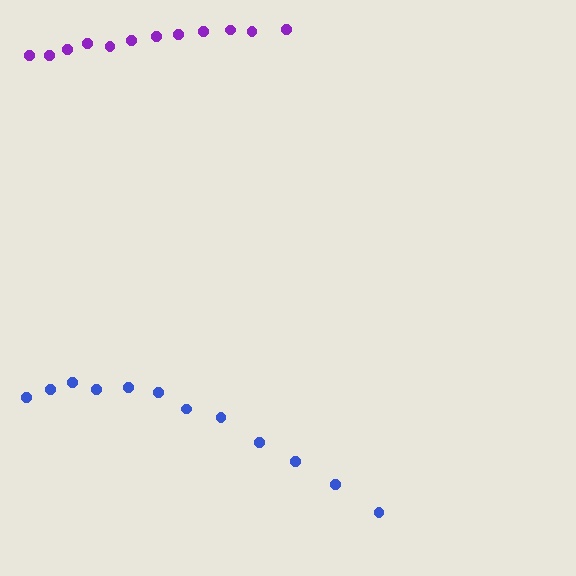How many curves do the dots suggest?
There are 2 distinct paths.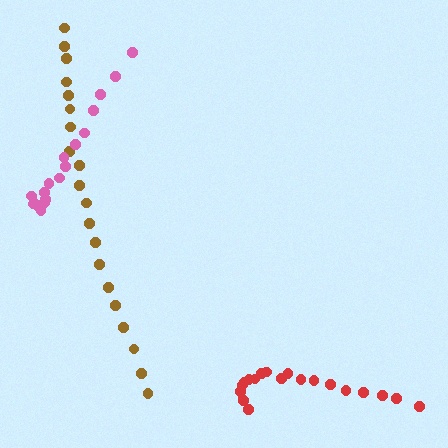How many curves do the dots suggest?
There are 3 distinct paths.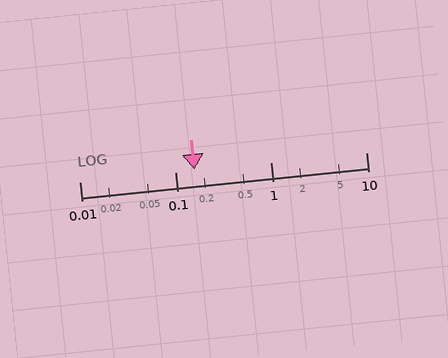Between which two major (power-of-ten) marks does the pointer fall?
The pointer is between 0.1 and 1.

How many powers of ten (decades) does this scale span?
The scale spans 3 decades, from 0.01 to 10.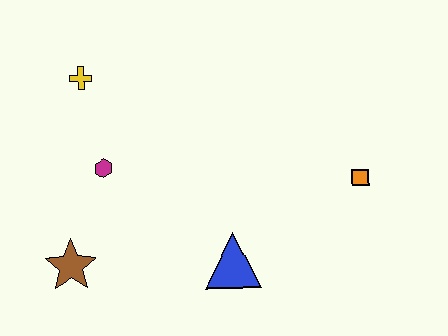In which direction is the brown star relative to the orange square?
The brown star is to the left of the orange square.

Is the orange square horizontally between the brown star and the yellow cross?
No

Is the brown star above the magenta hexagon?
No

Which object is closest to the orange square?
The blue triangle is closest to the orange square.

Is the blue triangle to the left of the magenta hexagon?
No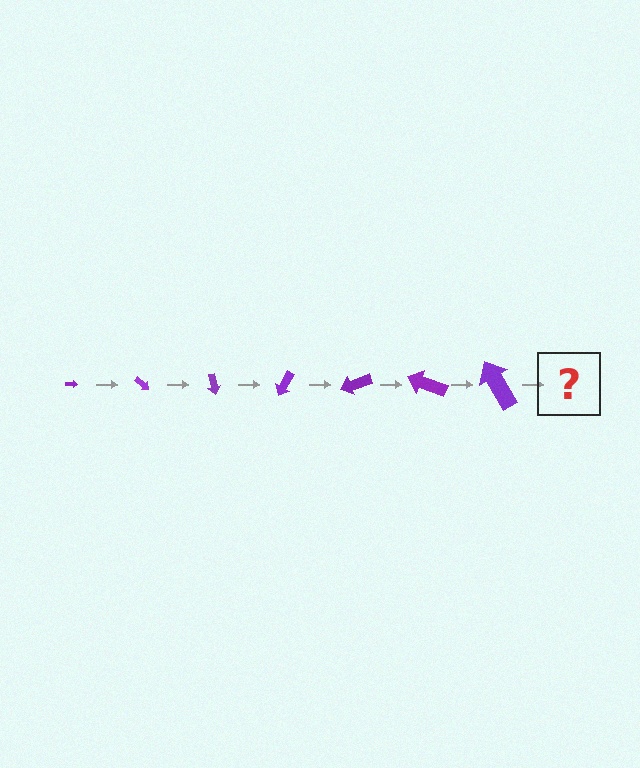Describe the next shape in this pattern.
It should be an arrow, larger than the previous one and rotated 280 degrees from the start.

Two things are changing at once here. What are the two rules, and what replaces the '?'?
The two rules are that the arrow grows larger each step and it rotates 40 degrees each step. The '?' should be an arrow, larger than the previous one and rotated 280 degrees from the start.